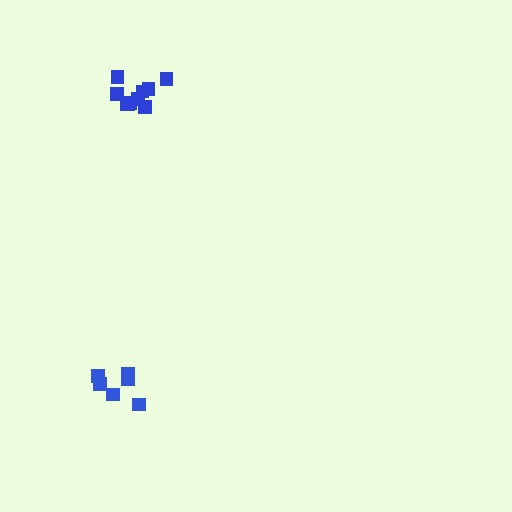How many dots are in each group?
Group 1: 6 dots, Group 2: 10 dots (16 total).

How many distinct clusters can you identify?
There are 2 distinct clusters.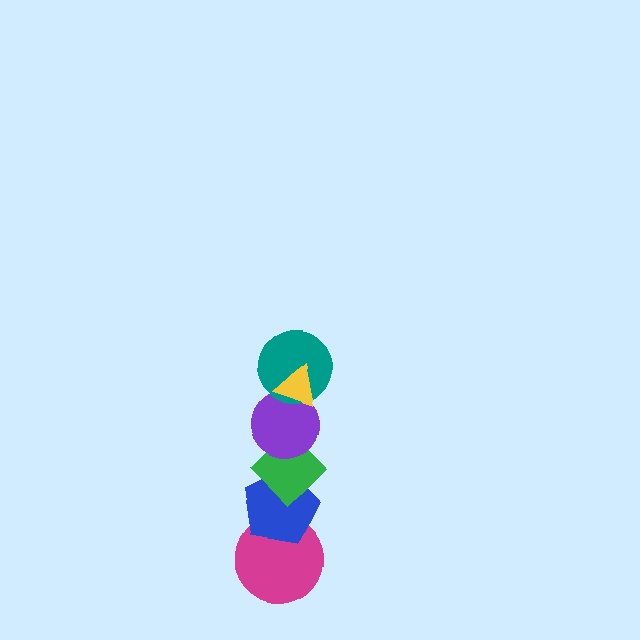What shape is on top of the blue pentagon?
The green diamond is on top of the blue pentagon.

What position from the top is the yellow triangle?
The yellow triangle is 1st from the top.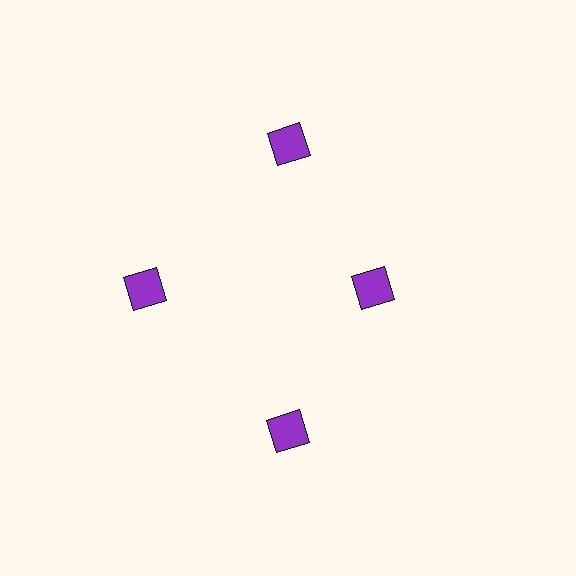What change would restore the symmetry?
The symmetry would be restored by moving it outward, back onto the ring so that all 4 diamonds sit at equal angles and equal distance from the center.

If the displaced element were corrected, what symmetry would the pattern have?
It would have 4-fold rotational symmetry — the pattern would map onto itself every 90 degrees.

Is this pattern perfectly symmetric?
No. The 4 purple diamonds are arranged in a ring, but one element near the 3 o'clock position is pulled inward toward the center, breaking the 4-fold rotational symmetry.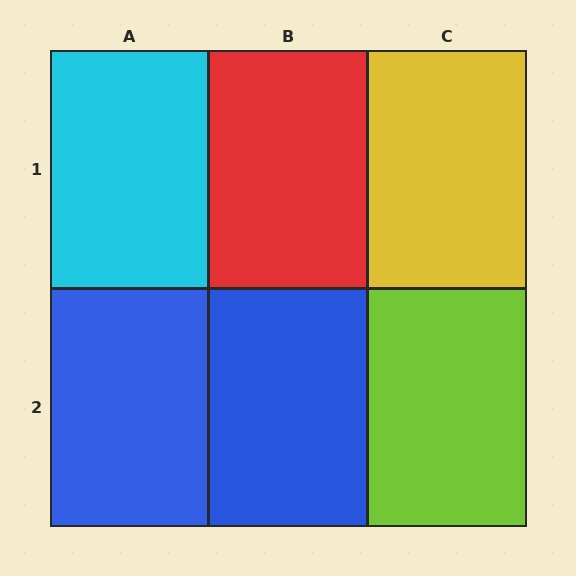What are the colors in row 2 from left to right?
Blue, blue, lime.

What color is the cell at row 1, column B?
Red.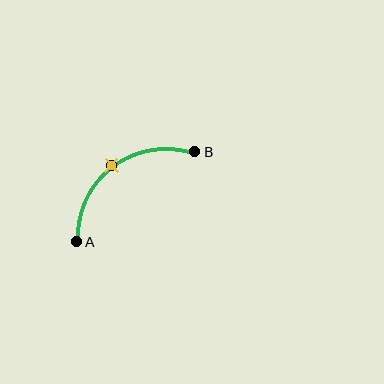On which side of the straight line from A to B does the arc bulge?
The arc bulges above and to the left of the straight line connecting A and B.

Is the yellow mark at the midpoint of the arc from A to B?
Yes. The yellow mark lies on the arc at equal arc-length from both A and B — it is the arc midpoint.